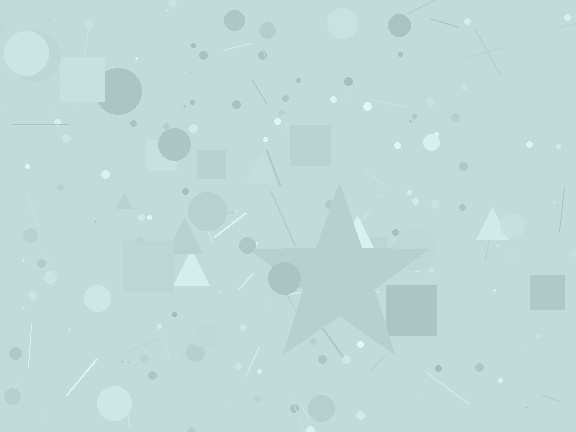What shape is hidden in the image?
A star is hidden in the image.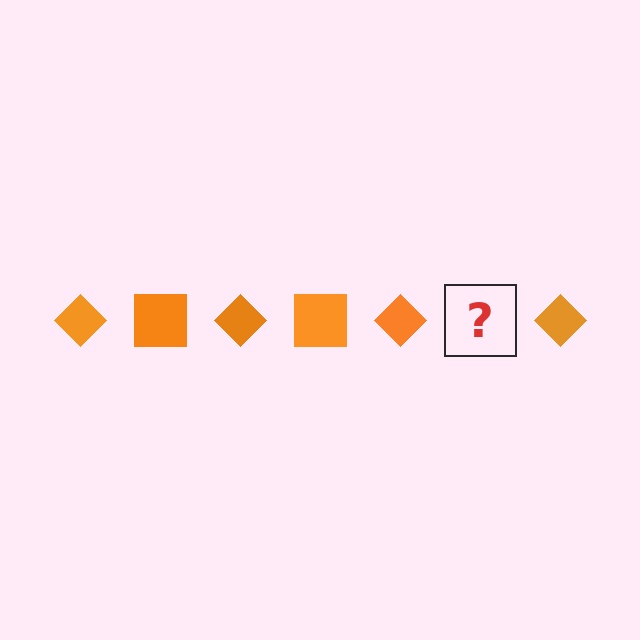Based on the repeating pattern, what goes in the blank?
The blank should be an orange square.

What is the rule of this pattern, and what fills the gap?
The rule is that the pattern cycles through diamond, square shapes in orange. The gap should be filled with an orange square.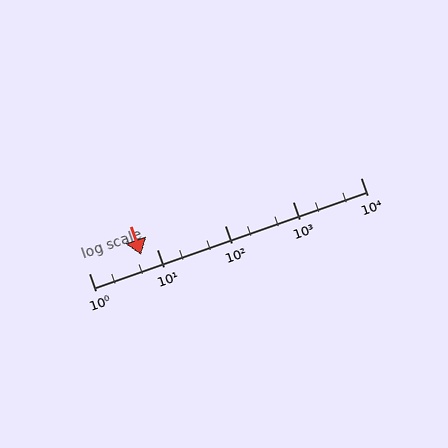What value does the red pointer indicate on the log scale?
The pointer indicates approximately 5.9.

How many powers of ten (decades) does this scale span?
The scale spans 4 decades, from 1 to 10000.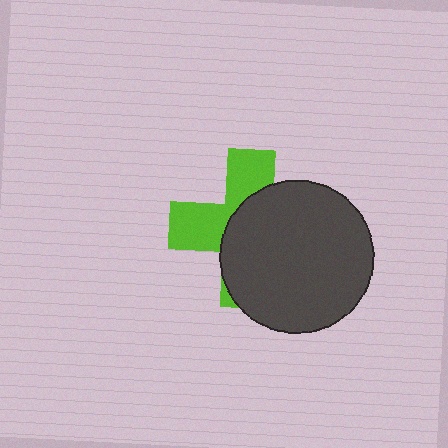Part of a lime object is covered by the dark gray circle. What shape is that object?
It is a cross.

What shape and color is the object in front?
The object in front is a dark gray circle.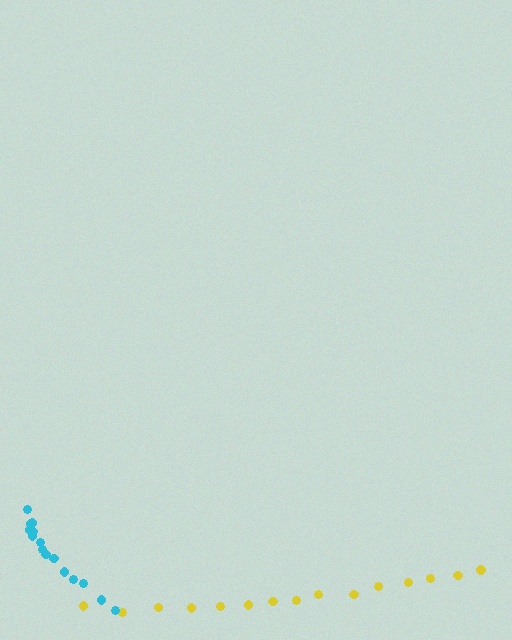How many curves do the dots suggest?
There are 2 distinct paths.